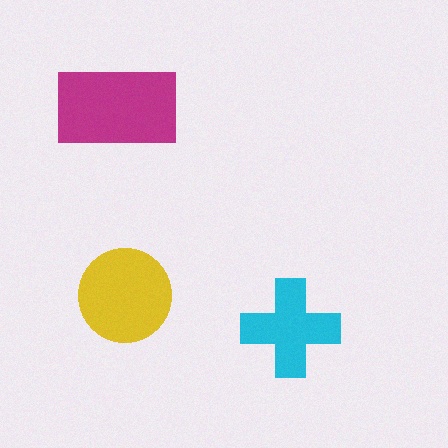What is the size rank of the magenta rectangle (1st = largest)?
1st.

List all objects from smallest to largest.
The cyan cross, the yellow circle, the magenta rectangle.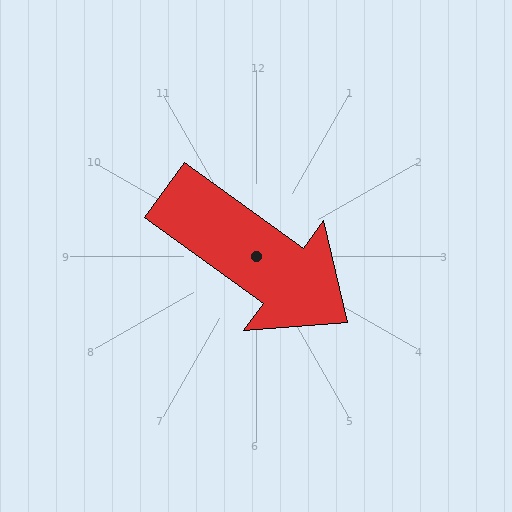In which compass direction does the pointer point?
Southeast.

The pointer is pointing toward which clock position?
Roughly 4 o'clock.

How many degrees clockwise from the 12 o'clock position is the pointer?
Approximately 126 degrees.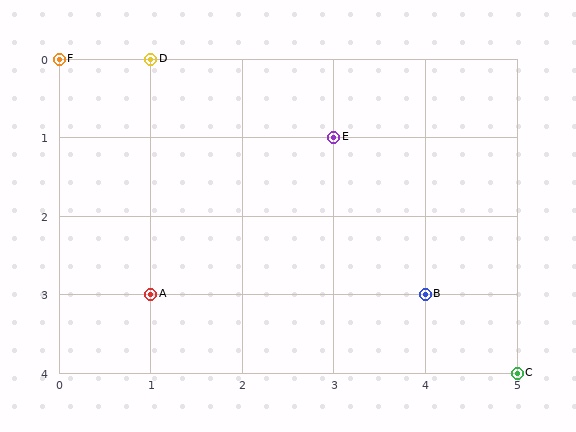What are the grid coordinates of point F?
Point F is at grid coordinates (0, 0).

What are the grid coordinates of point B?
Point B is at grid coordinates (4, 3).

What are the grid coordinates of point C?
Point C is at grid coordinates (5, 4).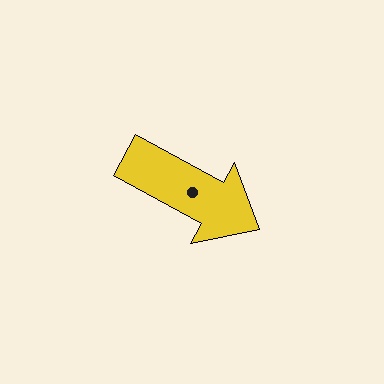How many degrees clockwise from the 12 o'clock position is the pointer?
Approximately 119 degrees.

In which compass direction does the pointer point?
Southeast.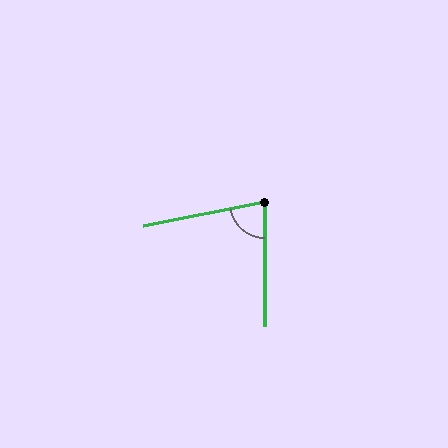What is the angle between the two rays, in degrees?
Approximately 79 degrees.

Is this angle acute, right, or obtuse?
It is acute.